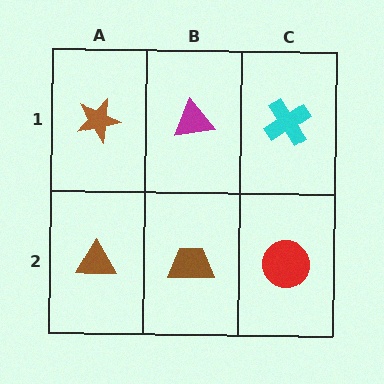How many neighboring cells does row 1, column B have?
3.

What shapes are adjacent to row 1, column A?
A brown triangle (row 2, column A), a magenta triangle (row 1, column B).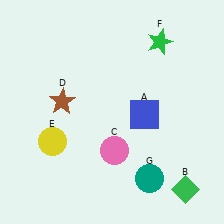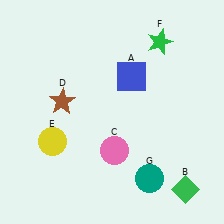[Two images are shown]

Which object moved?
The blue square (A) moved up.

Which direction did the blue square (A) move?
The blue square (A) moved up.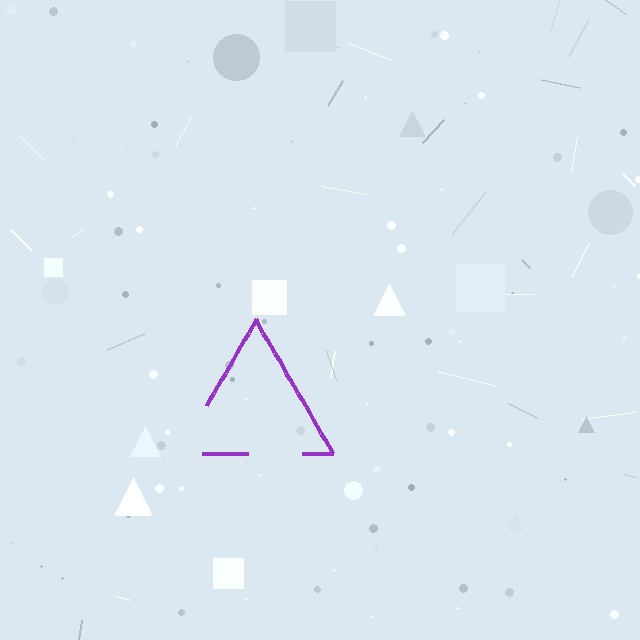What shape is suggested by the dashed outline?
The dashed outline suggests a triangle.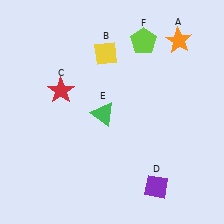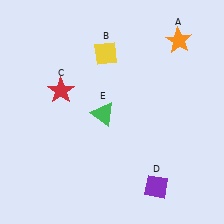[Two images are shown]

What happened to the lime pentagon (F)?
The lime pentagon (F) was removed in Image 2. It was in the top-right area of Image 1.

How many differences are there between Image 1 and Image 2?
There is 1 difference between the two images.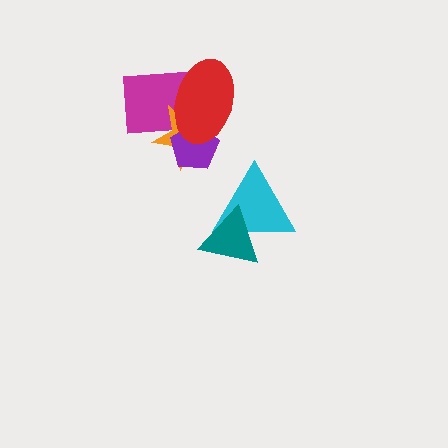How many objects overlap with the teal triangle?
1 object overlaps with the teal triangle.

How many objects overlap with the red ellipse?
3 objects overlap with the red ellipse.